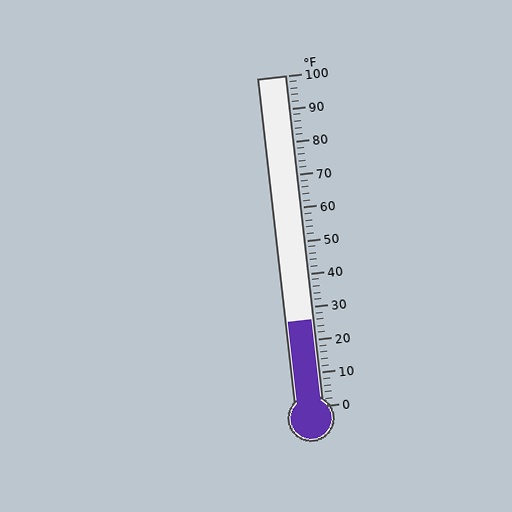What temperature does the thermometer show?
The thermometer shows approximately 26°F.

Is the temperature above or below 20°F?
The temperature is above 20°F.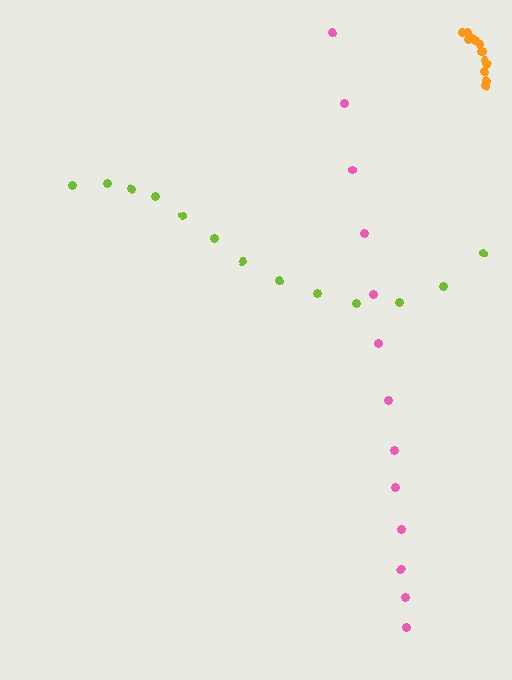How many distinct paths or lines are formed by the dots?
There are 3 distinct paths.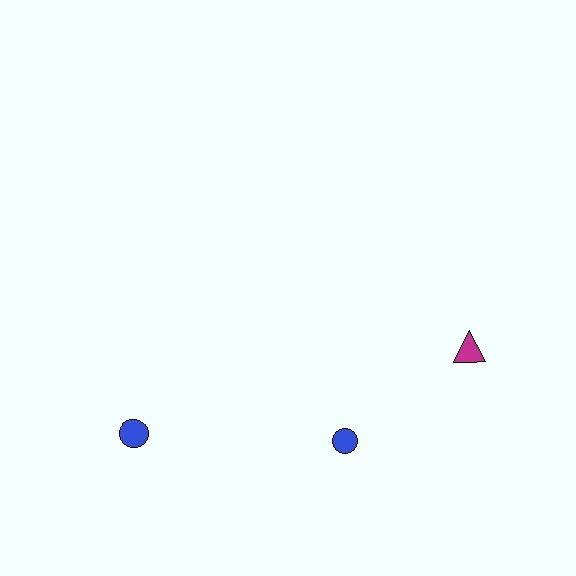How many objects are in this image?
There are 3 objects.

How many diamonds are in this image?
There are no diamonds.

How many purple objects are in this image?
There are no purple objects.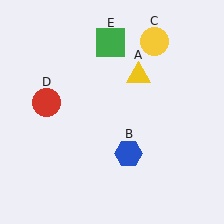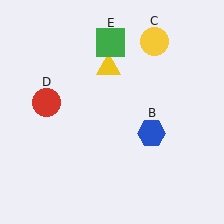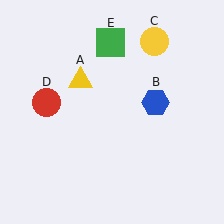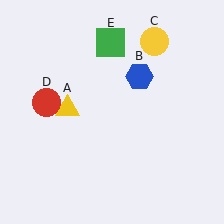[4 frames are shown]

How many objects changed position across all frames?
2 objects changed position: yellow triangle (object A), blue hexagon (object B).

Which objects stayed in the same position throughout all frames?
Yellow circle (object C) and red circle (object D) and green square (object E) remained stationary.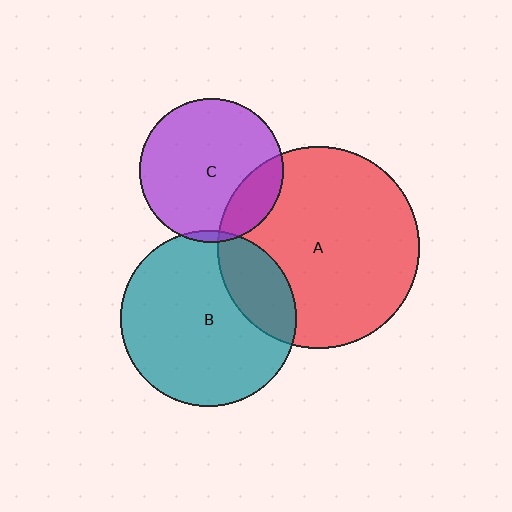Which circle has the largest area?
Circle A (red).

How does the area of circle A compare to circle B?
Approximately 1.3 times.